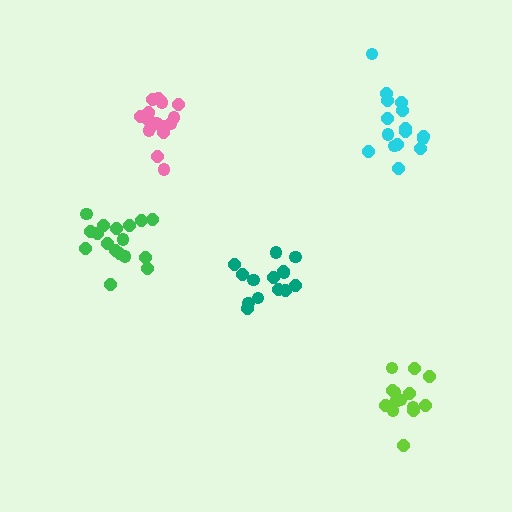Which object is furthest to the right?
The lime cluster is rightmost.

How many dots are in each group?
Group 1: 16 dots, Group 2: 14 dots, Group 3: 17 dots, Group 4: 14 dots, Group 5: 17 dots (78 total).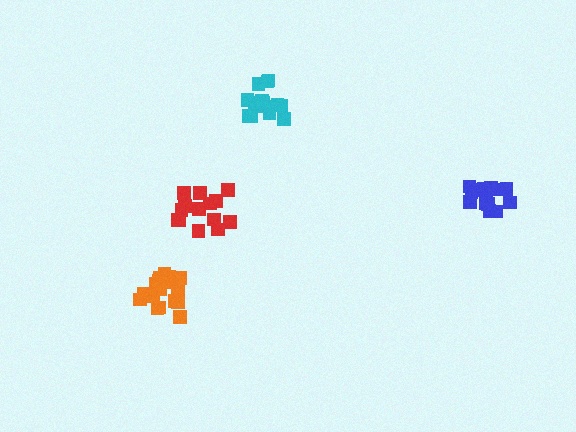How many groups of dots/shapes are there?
There are 4 groups.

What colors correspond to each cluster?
The clusters are colored: red, orange, cyan, blue.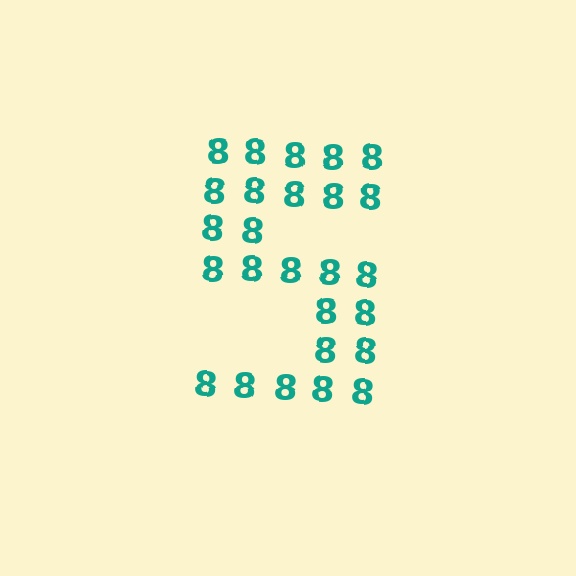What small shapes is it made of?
It is made of small digit 8's.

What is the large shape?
The large shape is the digit 5.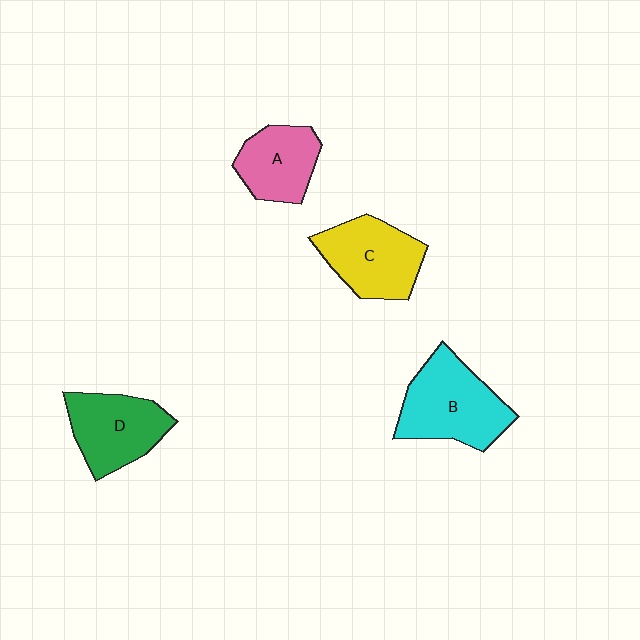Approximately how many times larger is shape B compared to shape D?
Approximately 1.2 times.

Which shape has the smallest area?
Shape A (pink).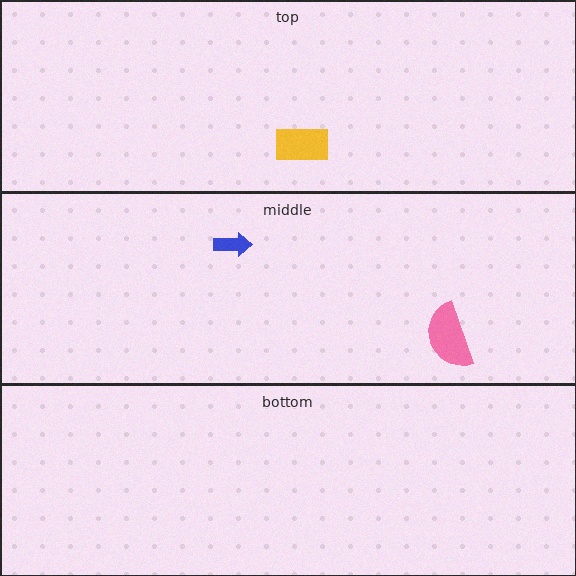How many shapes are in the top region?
1.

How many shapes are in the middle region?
2.